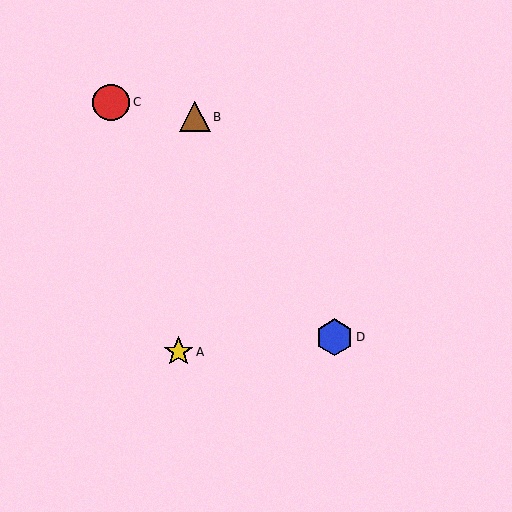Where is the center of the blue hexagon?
The center of the blue hexagon is at (334, 337).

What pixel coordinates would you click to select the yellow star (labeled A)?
Click at (178, 352) to select the yellow star A.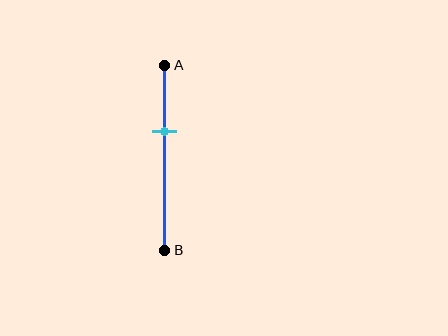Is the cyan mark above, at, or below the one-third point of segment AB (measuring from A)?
The cyan mark is approximately at the one-third point of segment AB.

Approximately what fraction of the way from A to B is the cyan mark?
The cyan mark is approximately 35% of the way from A to B.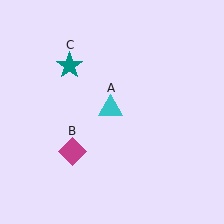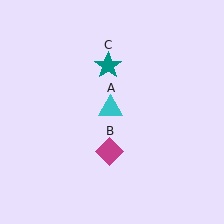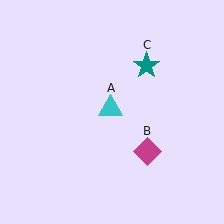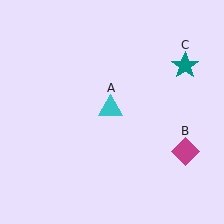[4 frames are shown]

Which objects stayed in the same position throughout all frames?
Cyan triangle (object A) remained stationary.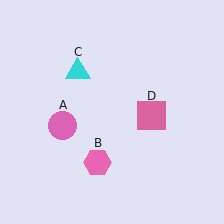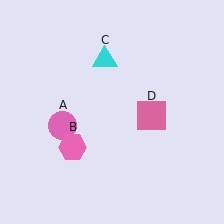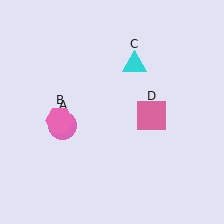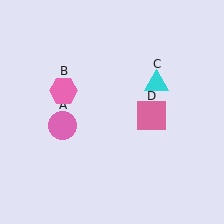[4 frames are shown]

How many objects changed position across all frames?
2 objects changed position: pink hexagon (object B), cyan triangle (object C).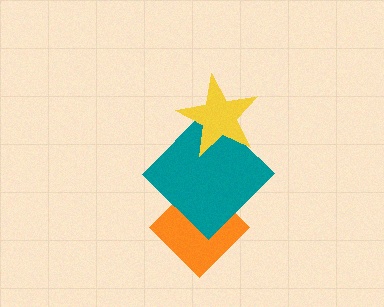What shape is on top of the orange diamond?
The teal diamond is on top of the orange diamond.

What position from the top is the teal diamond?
The teal diamond is 2nd from the top.